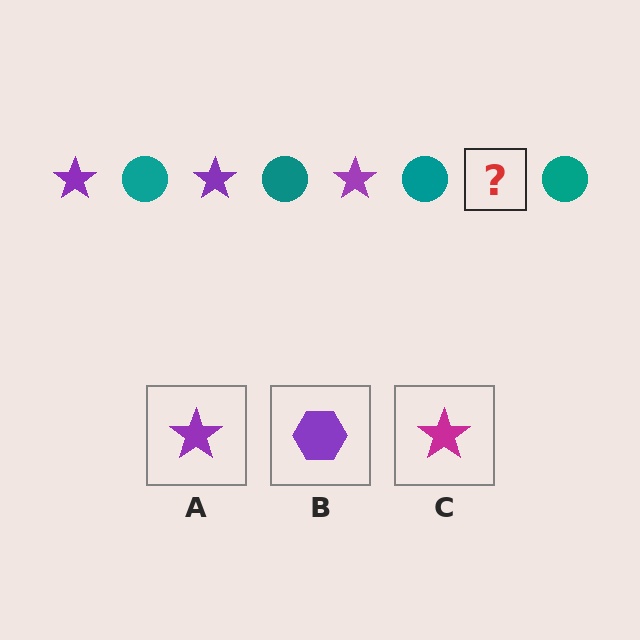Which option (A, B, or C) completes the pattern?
A.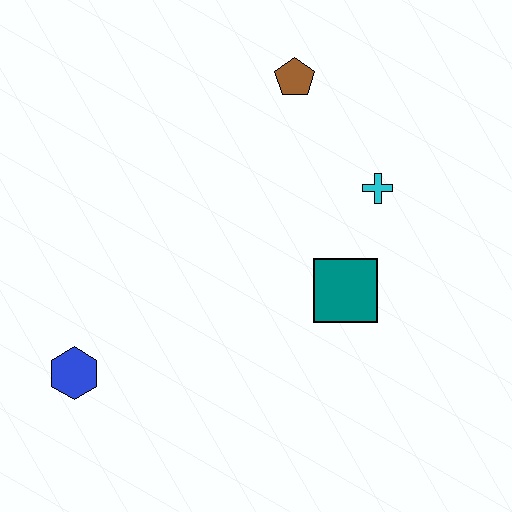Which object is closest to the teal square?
The cyan cross is closest to the teal square.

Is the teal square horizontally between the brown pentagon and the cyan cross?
Yes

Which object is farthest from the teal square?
The blue hexagon is farthest from the teal square.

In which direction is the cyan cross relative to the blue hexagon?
The cyan cross is to the right of the blue hexagon.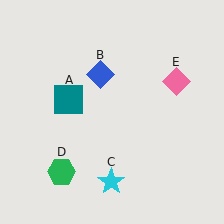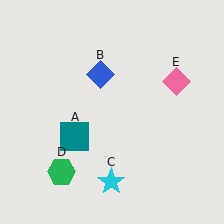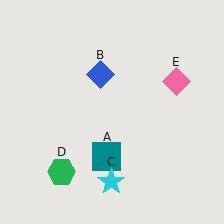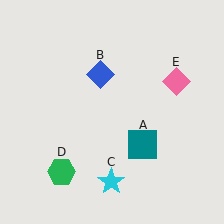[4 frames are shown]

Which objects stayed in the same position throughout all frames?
Blue diamond (object B) and cyan star (object C) and green hexagon (object D) and pink diamond (object E) remained stationary.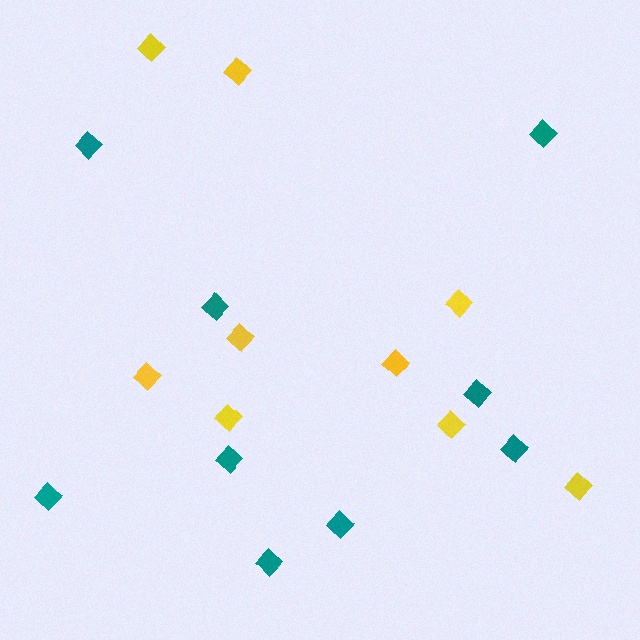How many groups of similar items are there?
There are 2 groups: one group of teal diamonds (9) and one group of yellow diamonds (9).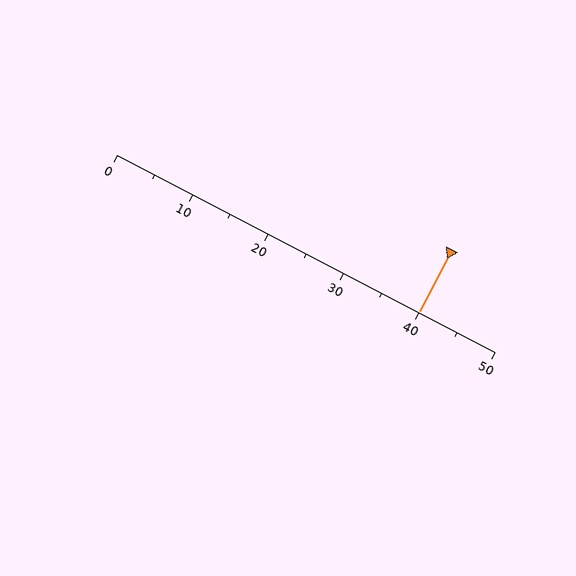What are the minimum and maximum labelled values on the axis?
The axis runs from 0 to 50.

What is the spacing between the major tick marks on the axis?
The major ticks are spaced 10 apart.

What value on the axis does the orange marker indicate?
The marker indicates approximately 40.